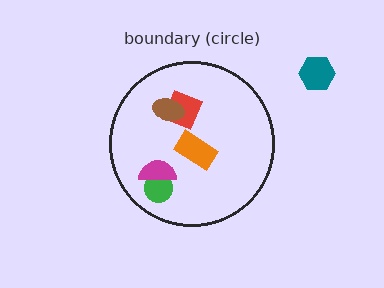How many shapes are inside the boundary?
5 inside, 1 outside.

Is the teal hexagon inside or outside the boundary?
Outside.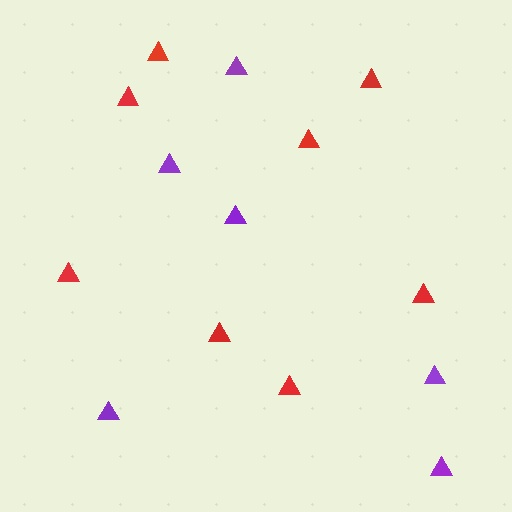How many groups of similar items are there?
There are 2 groups: one group of purple triangles (6) and one group of red triangles (8).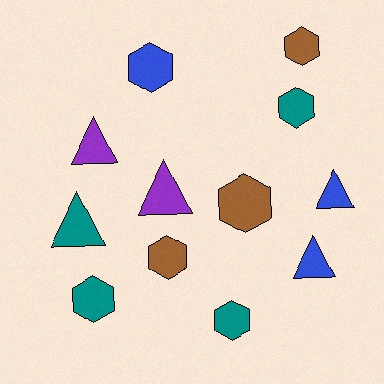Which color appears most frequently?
Teal, with 4 objects.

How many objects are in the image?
There are 12 objects.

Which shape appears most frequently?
Hexagon, with 7 objects.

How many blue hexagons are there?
There is 1 blue hexagon.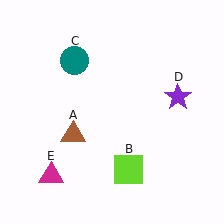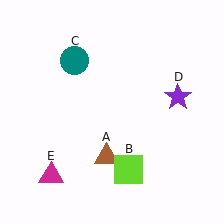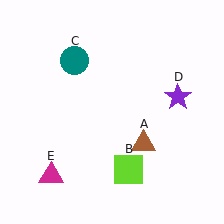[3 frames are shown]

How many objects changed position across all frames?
1 object changed position: brown triangle (object A).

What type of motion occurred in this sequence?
The brown triangle (object A) rotated counterclockwise around the center of the scene.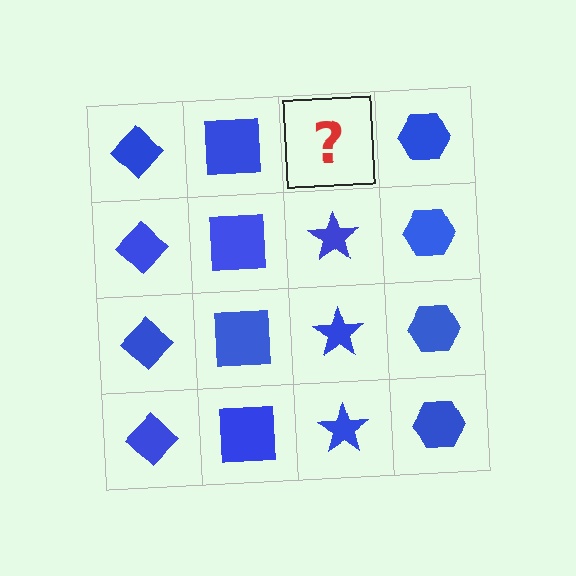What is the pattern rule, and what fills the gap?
The rule is that each column has a consistent shape. The gap should be filled with a blue star.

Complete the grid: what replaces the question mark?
The question mark should be replaced with a blue star.